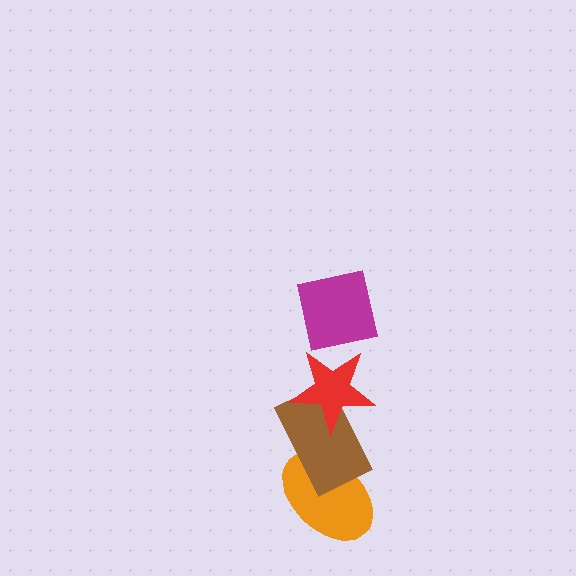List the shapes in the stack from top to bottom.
From top to bottom: the magenta square, the red star, the brown rectangle, the orange ellipse.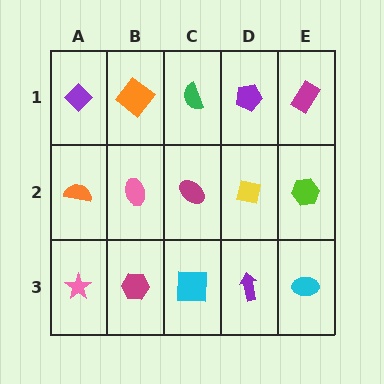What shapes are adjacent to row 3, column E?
A lime hexagon (row 2, column E), a purple arrow (row 3, column D).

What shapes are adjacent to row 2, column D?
A purple pentagon (row 1, column D), a purple arrow (row 3, column D), a magenta ellipse (row 2, column C), a lime hexagon (row 2, column E).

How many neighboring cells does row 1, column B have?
3.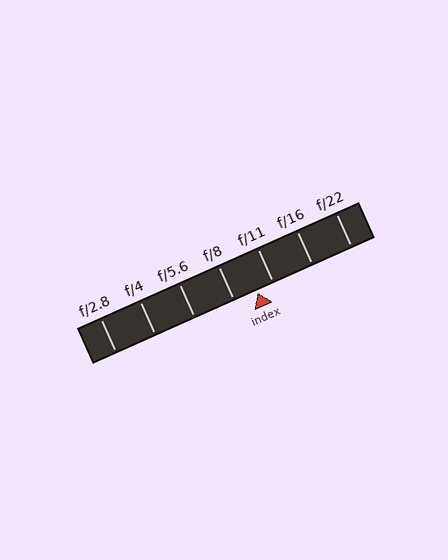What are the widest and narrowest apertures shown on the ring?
The widest aperture shown is f/2.8 and the narrowest is f/22.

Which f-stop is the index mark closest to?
The index mark is closest to f/11.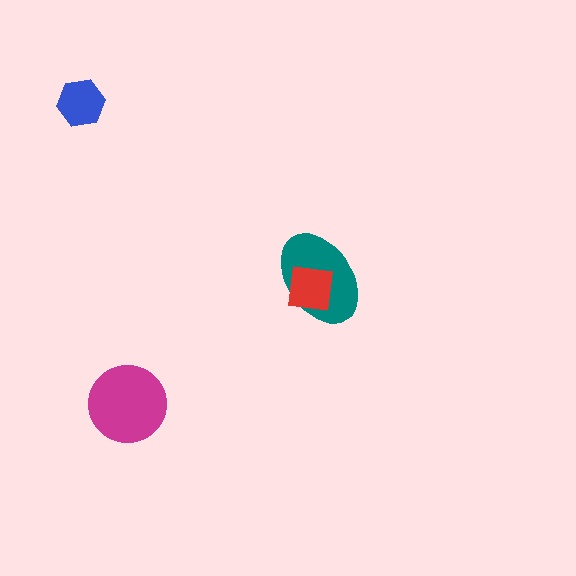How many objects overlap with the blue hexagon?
0 objects overlap with the blue hexagon.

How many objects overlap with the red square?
1 object overlaps with the red square.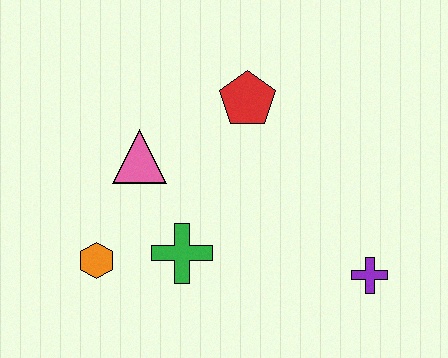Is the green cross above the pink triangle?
No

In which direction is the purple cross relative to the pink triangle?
The purple cross is to the right of the pink triangle.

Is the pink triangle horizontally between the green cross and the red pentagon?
No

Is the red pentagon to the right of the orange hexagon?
Yes